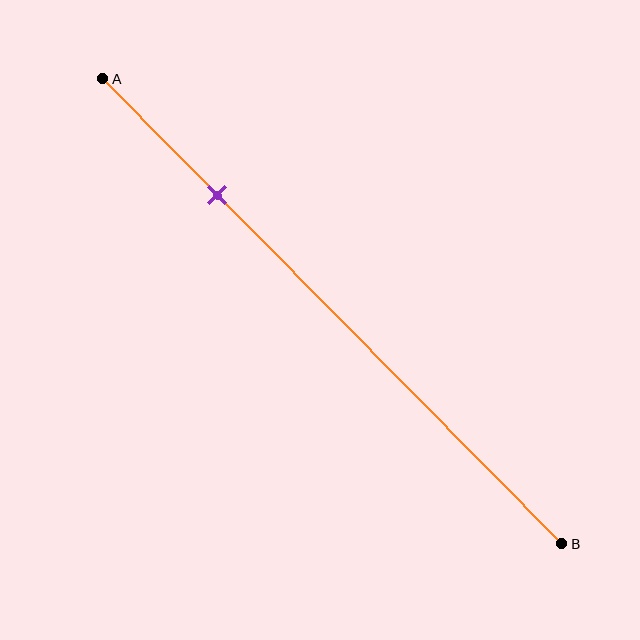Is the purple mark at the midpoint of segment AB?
No, the mark is at about 25% from A, not at the 50% midpoint.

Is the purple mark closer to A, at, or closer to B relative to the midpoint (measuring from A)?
The purple mark is closer to point A than the midpoint of segment AB.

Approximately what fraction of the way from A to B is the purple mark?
The purple mark is approximately 25% of the way from A to B.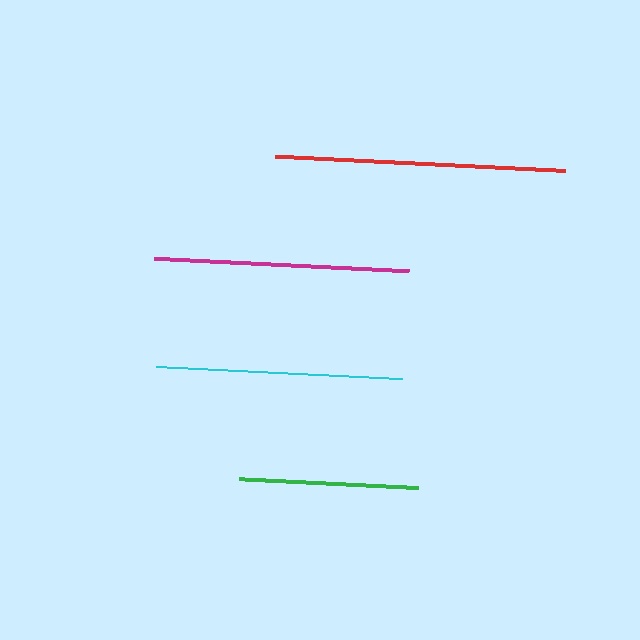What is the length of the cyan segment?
The cyan segment is approximately 246 pixels long.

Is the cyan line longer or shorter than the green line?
The cyan line is longer than the green line.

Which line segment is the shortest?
The green line is the shortest at approximately 179 pixels.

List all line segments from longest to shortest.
From longest to shortest: red, magenta, cyan, green.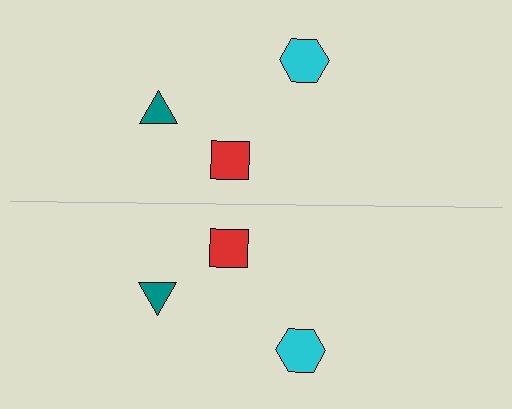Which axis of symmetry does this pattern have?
The pattern has a horizontal axis of symmetry running through the center of the image.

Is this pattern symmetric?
Yes, this pattern has bilateral (reflection) symmetry.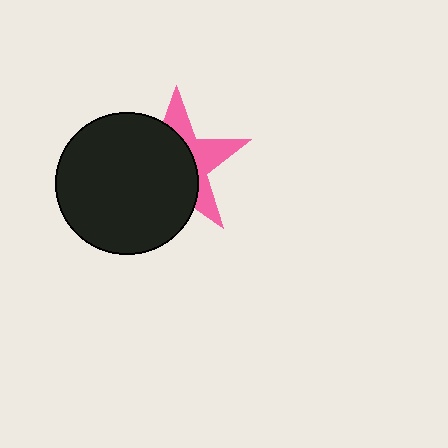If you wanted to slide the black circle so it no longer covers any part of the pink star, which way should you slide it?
Slide it left — that is the most direct way to separate the two shapes.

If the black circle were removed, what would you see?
You would see the complete pink star.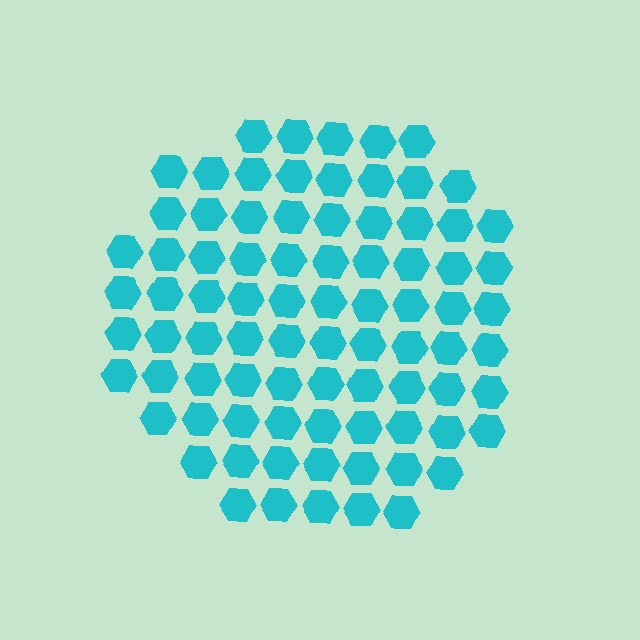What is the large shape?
The large shape is a circle.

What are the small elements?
The small elements are hexagons.